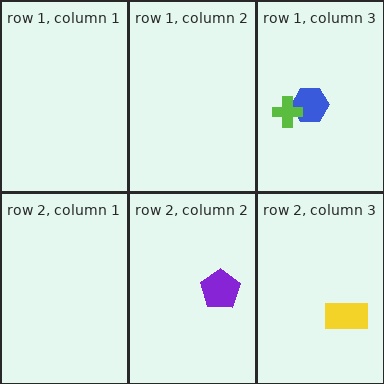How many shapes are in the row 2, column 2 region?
1.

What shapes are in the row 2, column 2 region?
The purple pentagon.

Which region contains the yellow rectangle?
The row 2, column 3 region.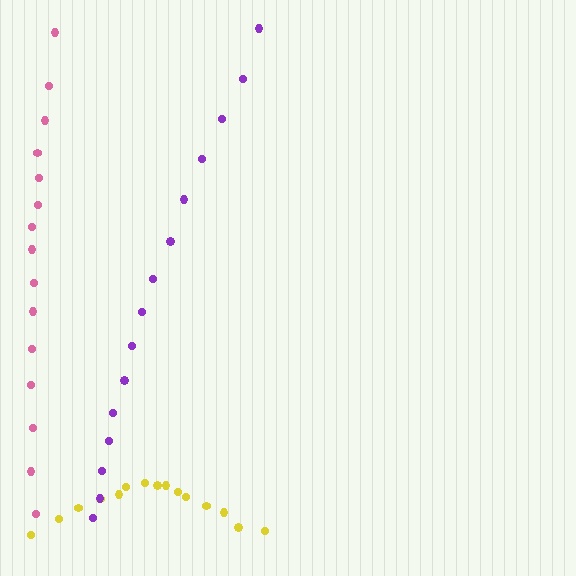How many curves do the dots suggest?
There are 3 distinct paths.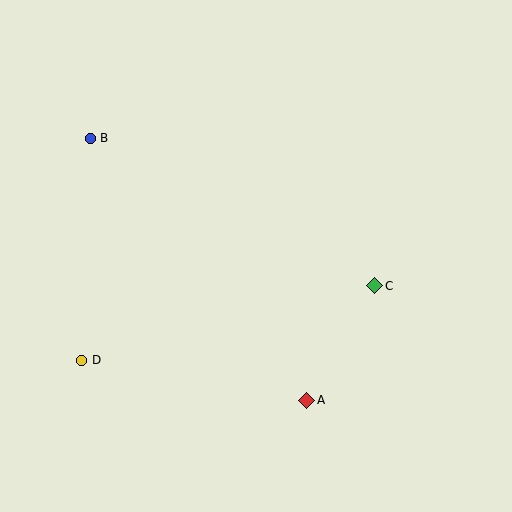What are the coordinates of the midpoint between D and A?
The midpoint between D and A is at (194, 380).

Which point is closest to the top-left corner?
Point B is closest to the top-left corner.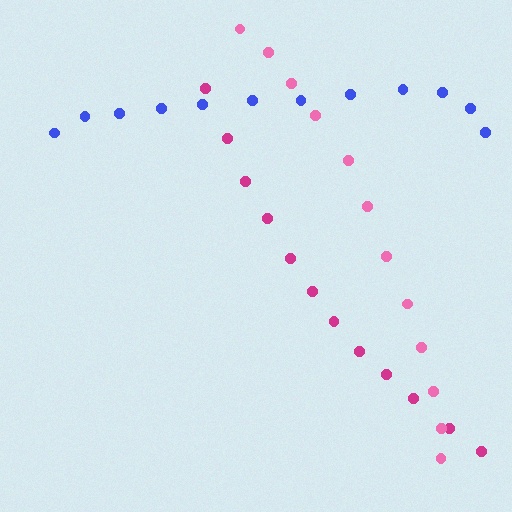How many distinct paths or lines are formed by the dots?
There are 3 distinct paths.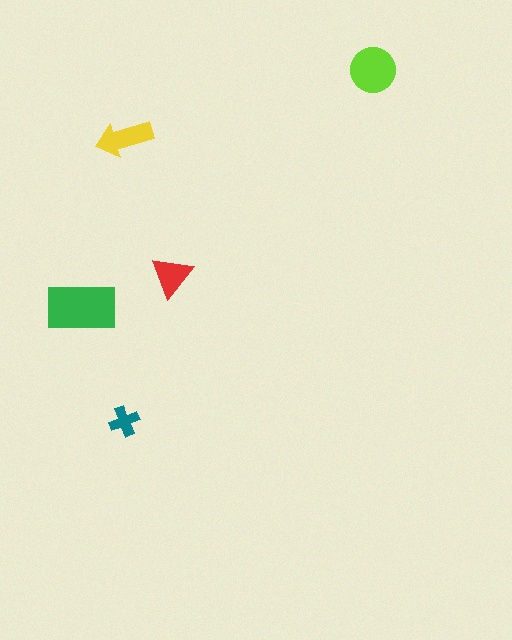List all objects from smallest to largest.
The teal cross, the red triangle, the yellow arrow, the lime circle, the green rectangle.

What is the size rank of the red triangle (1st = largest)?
4th.